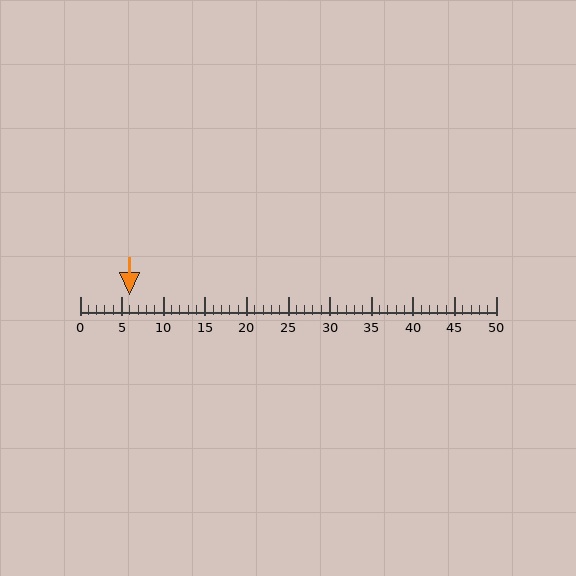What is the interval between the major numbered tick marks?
The major tick marks are spaced 5 units apart.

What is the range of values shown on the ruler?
The ruler shows values from 0 to 50.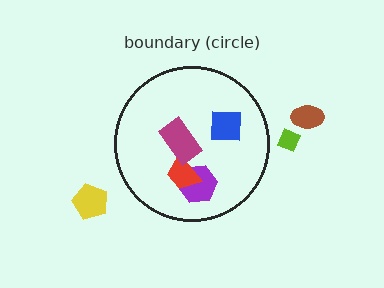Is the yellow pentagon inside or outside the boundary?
Outside.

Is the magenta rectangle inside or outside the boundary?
Inside.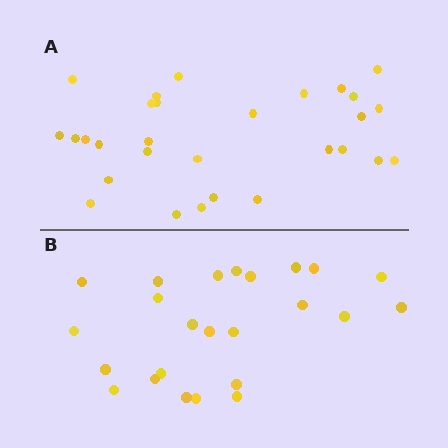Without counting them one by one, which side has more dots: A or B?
Region A (the top region) has more dots.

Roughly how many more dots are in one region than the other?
Region A has about 5 more dots than region B.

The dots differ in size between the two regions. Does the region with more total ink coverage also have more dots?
No. Region B has more total ink coverage because its dots are larger, but region A actually contains more individual dots. Total area can be misleading — the number of items is what matters here.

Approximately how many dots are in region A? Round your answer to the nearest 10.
About 30 dots. (The exact count is 29, which rounds to 30.)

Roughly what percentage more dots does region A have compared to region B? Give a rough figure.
About 20% more.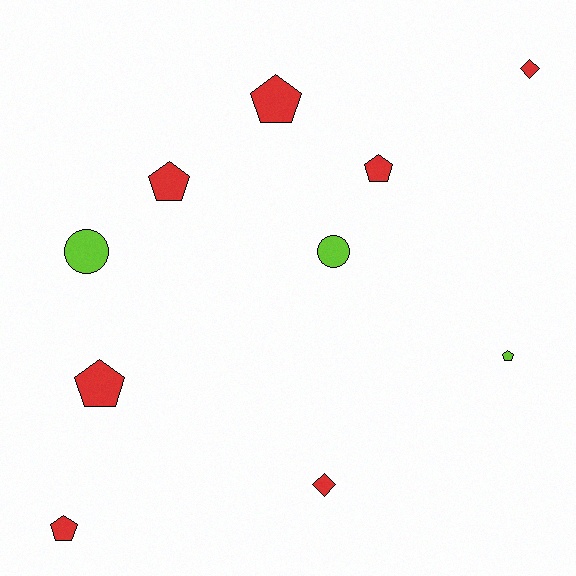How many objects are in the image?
There are 10 objects.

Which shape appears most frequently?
Pentagon, with 6 objects.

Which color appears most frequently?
Red, with 7 objects.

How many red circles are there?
There are no red circles.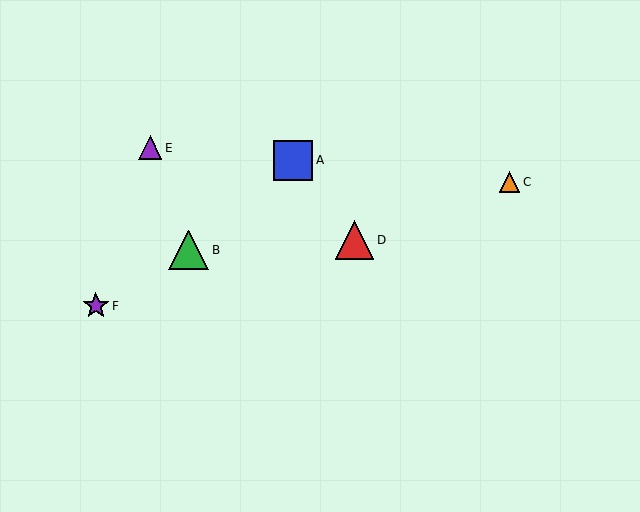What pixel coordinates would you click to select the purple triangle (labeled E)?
Click at (150, 148) to select the purple triangle E.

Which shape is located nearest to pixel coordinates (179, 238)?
The green triangle (labeled B) at (189, 250) is nearest to that location.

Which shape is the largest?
The green triangle (labeled B) is the largest.